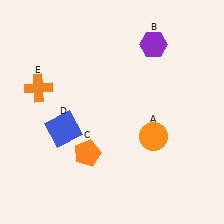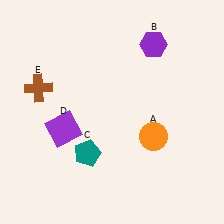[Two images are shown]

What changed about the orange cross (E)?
In Image 1, E is orange. In Image 2, it changed to brown.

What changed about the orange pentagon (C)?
In Image 1, C is orange. In Image 2, it changed to teal.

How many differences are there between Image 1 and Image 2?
There are 3 differences between the two images.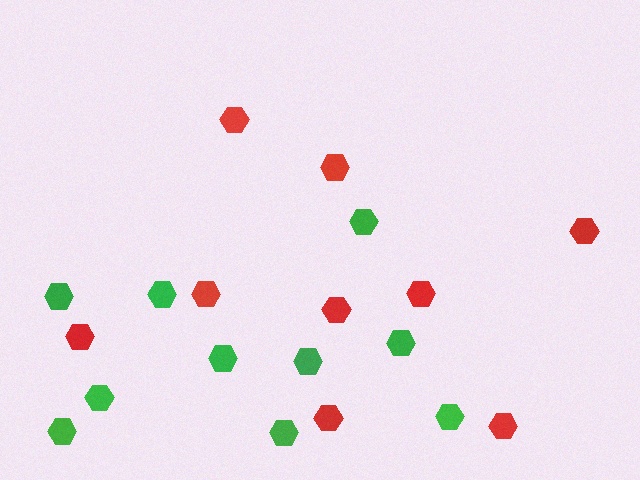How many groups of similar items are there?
There are 2 groups: one group of green hexagons (10) and one group of red hexagons (9).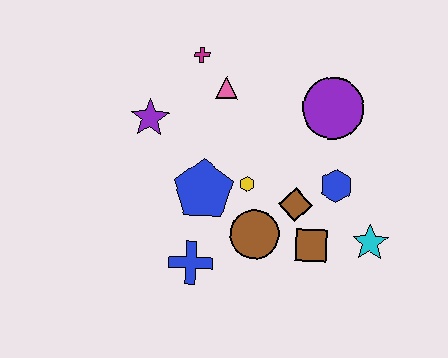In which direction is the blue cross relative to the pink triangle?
The blue cross is below the pink triangle.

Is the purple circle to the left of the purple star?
No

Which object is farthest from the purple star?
The cyan star is farthest from the purple star.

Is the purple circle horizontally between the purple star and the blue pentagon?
No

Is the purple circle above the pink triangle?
No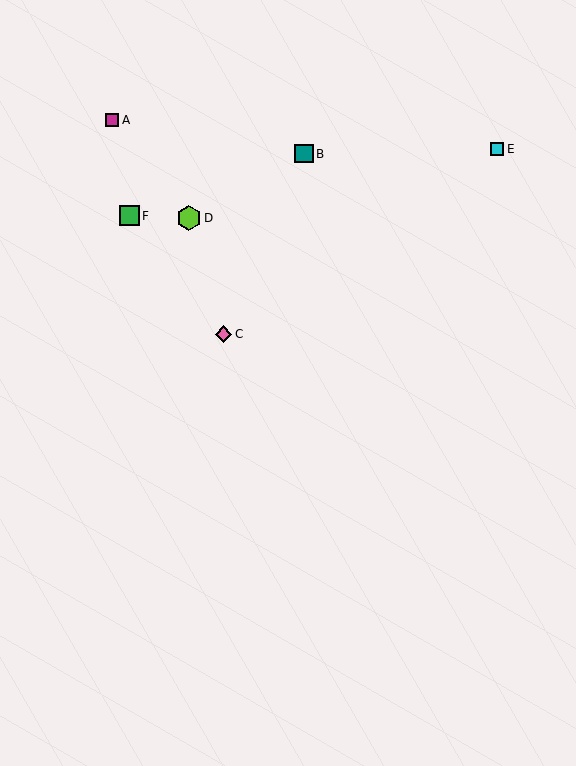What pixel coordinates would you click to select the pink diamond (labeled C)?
Click at (223, 334) to select the pink diamond C.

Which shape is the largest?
The lime hexagon (labeled D) is the largest.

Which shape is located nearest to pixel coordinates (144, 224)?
The green square (labeled F) at (129, 216) is nearest to that location.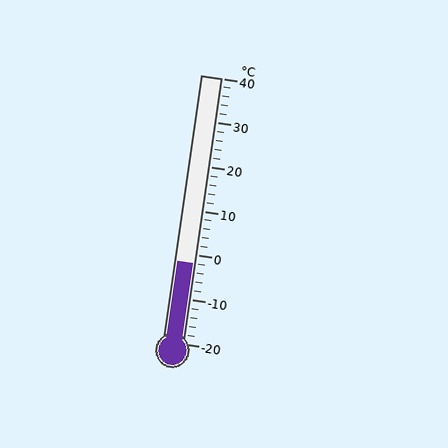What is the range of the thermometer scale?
The thermometer scale ranges from -20°C to 40°C.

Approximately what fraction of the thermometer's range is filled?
The thermometer is filled to approximately 30% of its range.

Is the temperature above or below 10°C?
The temperature is below 10°C.